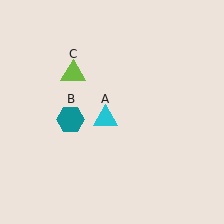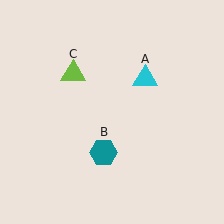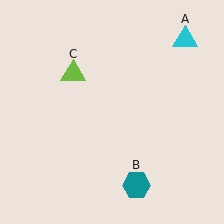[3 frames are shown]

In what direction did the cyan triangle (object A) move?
The cyan triangle (object A) moved up and to the right.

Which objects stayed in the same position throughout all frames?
Lime triangle (object C) remained stationary.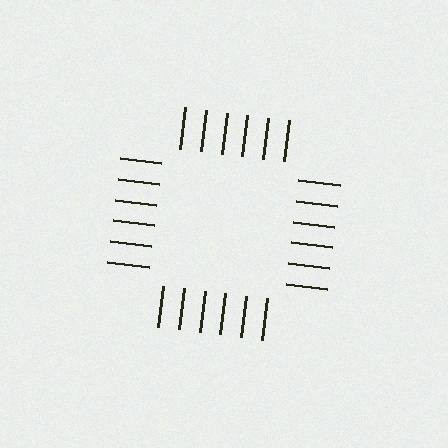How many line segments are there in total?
24 — 6 along each of the 4 edges.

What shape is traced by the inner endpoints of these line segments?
An illusory square — the line segments terminate on its edges but no continuous stroke is drawn.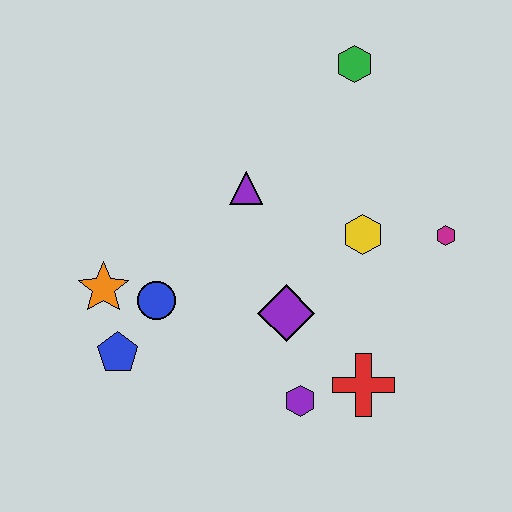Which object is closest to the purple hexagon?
The red cross is closest to the purple hexagon.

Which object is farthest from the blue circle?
The green hexagon is farthest from the blue circle.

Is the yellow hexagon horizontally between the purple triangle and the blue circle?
No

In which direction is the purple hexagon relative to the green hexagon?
The purple hexagon is below the green hexagon.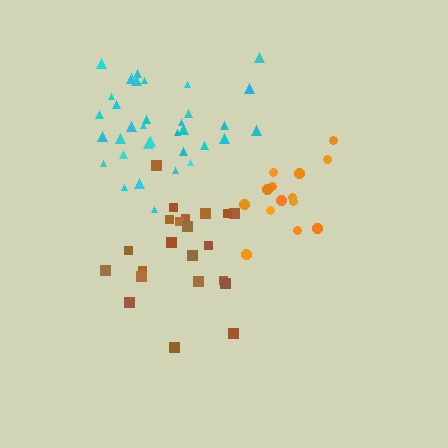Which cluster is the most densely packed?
Cyan.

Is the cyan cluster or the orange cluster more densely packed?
Cyan.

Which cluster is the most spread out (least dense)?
Orange.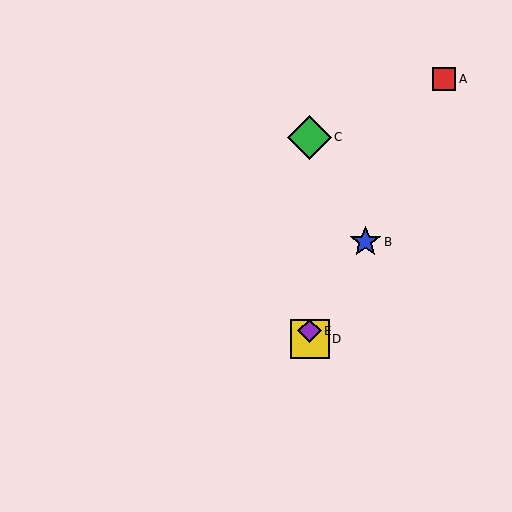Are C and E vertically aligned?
Yes, both are at x≈310.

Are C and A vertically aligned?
No, C is at x≈310 and A is at x≈444.